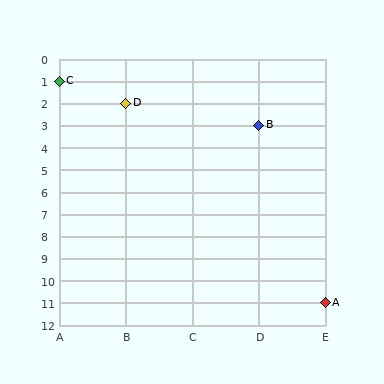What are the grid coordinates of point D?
Point D is at grid coordinates (B, 2).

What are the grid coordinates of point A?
Point A is at grid coordinates (E, 11).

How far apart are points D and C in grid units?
Points D and C are 1 column and 1 row apart (about 1.4 grid units diagonally).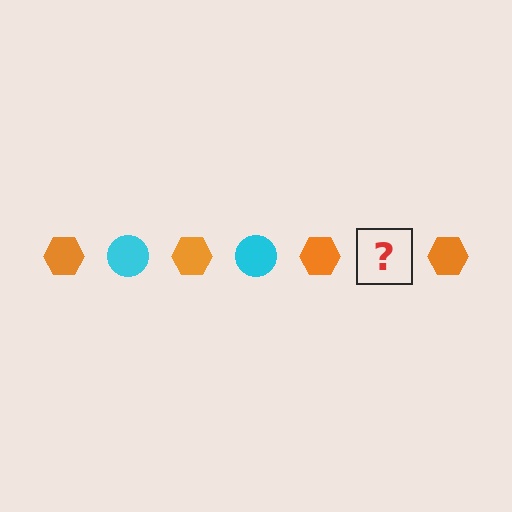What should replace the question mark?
The question mark should be replaced with a cyan circle.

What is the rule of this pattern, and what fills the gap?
The rule is that the pattern alternates between orange hexagon and cyan circle. The gap should be filled with a cyan circle.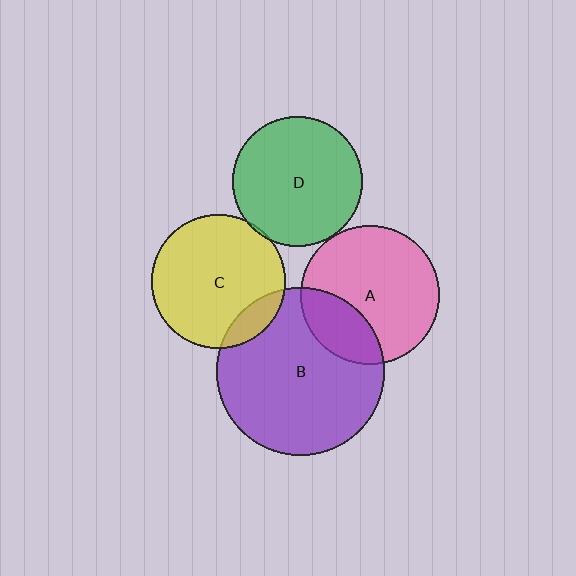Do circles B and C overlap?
Yes.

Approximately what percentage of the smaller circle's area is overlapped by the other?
Approximately 10%.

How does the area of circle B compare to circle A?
Approximately 1.4 times.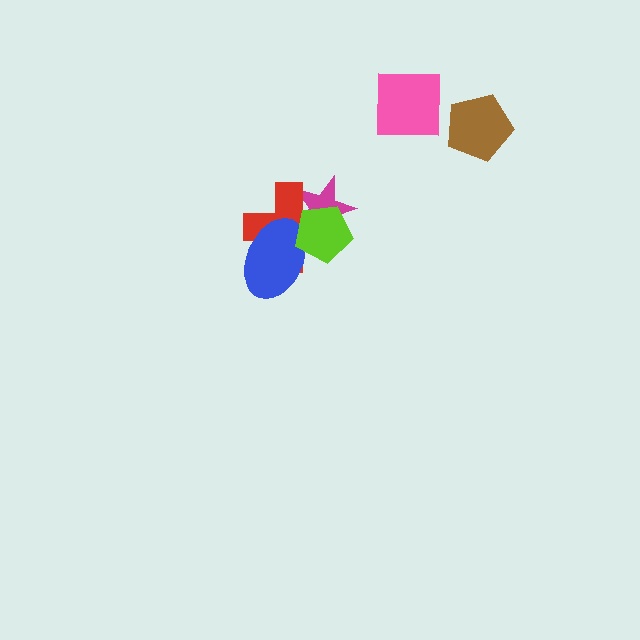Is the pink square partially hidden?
No, no other shape covers it.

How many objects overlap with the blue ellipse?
2 objects overlap with the blue ellipse.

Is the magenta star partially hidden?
Yes, it is partially covered by another shape.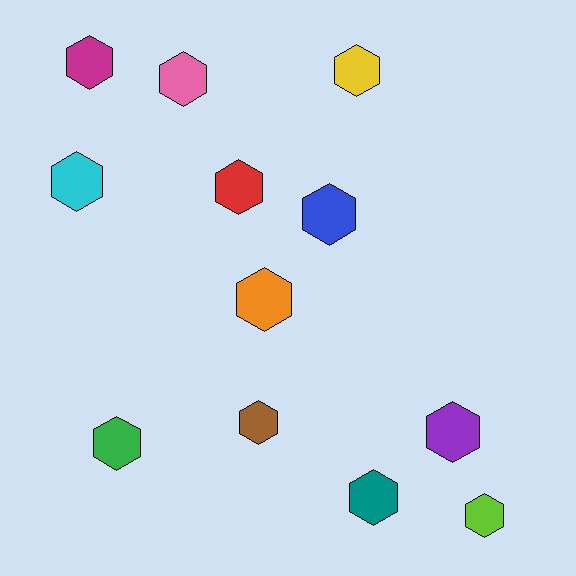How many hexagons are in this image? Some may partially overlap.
There are 12 hexagons.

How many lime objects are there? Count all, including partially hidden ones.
There is 1 lime object.